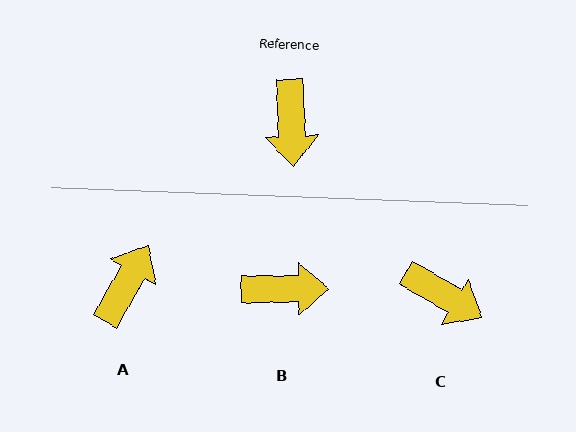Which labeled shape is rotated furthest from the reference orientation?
A, about 148 degrees away.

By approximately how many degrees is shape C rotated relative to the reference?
Approximately 56 degrees counter-clockwise.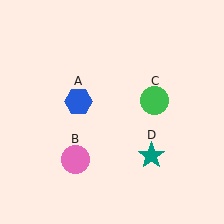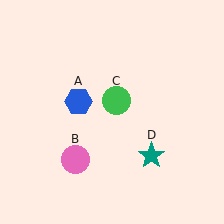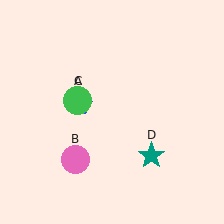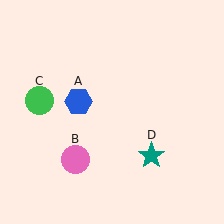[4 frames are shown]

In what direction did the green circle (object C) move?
The green circle (object C) moved left.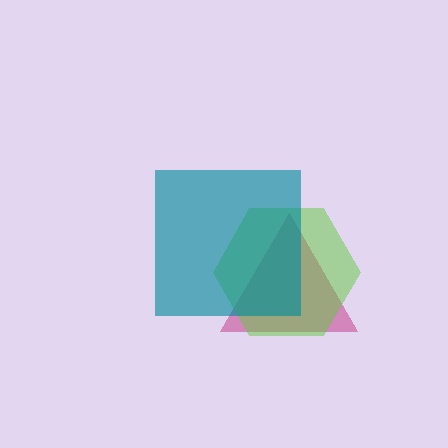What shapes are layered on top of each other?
The layered shapes are: a magenta triangle, a lime hexagon, a teal square.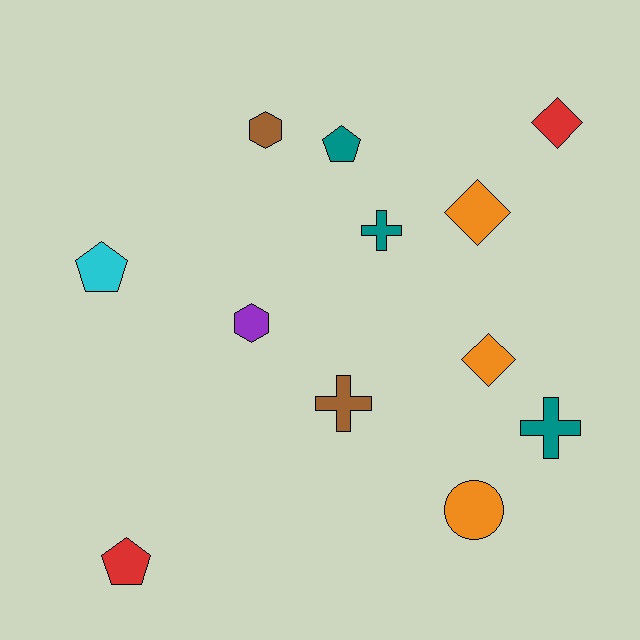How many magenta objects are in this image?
There are no magenta objects.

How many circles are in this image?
There is 1 circle.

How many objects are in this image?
There are 12 objects.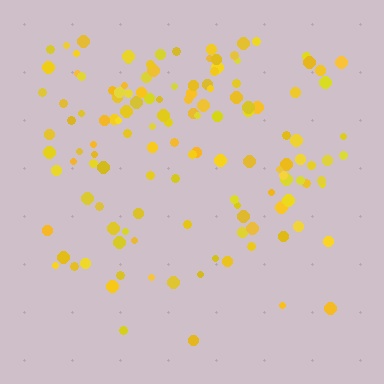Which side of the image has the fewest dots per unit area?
The bottom.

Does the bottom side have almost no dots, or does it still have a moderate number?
Still a moderate number, just noticeably fewer than the top.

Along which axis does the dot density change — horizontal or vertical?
Vertical.